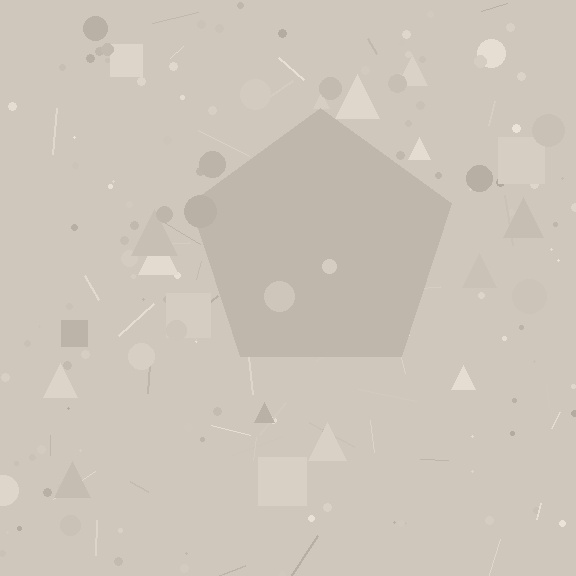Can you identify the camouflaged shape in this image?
The camouflaged shape is a pentagon.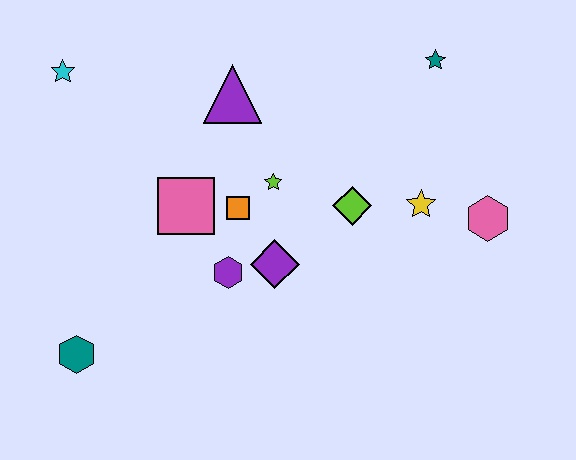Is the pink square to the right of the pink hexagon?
No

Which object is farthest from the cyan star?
The pink hexagon is farthest from the cyan star.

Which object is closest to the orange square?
The lime star is closest to the orange square.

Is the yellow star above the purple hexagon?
Yes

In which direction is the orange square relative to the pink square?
The orange square is to the right of the pink square.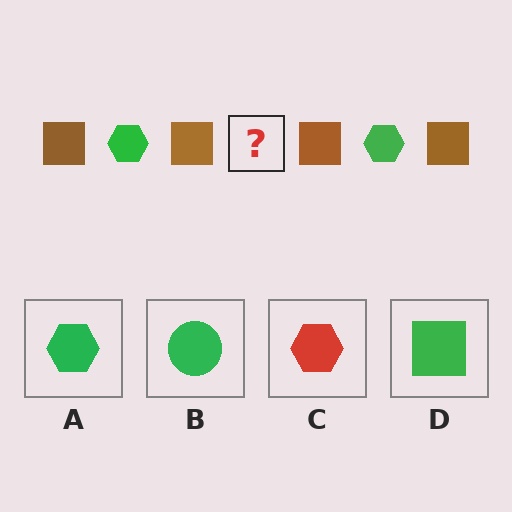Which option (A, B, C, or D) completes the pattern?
A.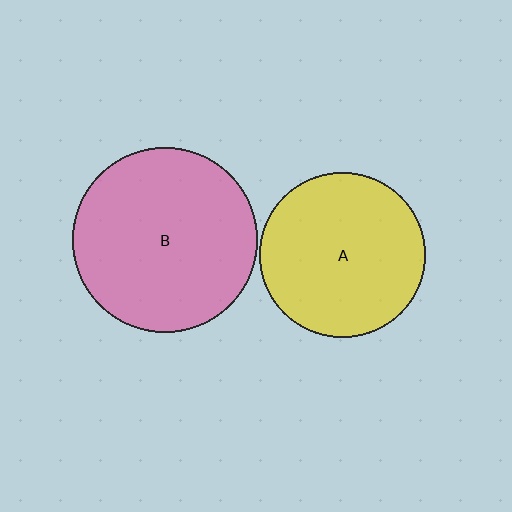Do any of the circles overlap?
No, none of the circles overlap.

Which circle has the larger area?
Circle B (pink).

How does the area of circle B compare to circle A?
Approximately 1.2 times.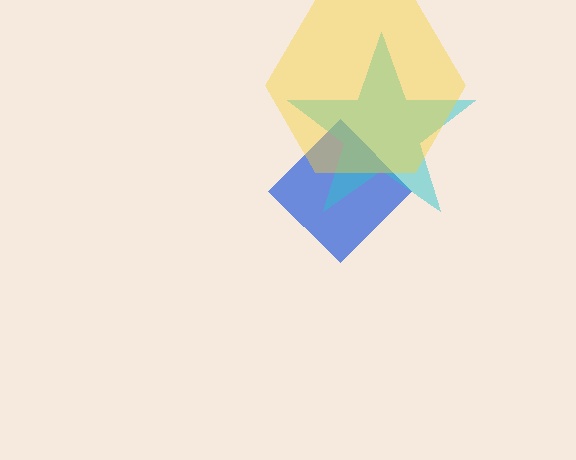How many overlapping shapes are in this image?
There are 3 overlapping shapes in the image.